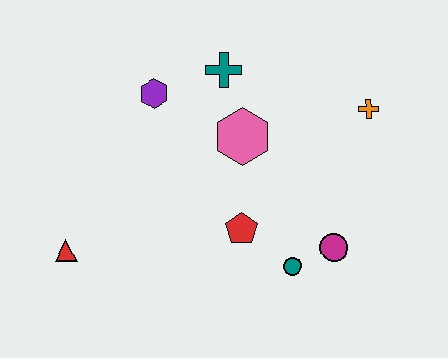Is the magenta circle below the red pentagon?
Yes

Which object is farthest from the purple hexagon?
The magenta circle is farthest from the purple hexagon.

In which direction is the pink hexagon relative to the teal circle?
The pink hexagon is above the teal circle.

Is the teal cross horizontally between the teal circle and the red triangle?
Yes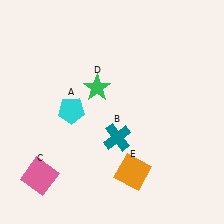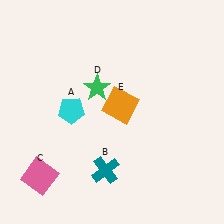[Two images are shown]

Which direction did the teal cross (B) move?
The teal cross (B) moved down.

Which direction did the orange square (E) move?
The orange square (E) moved up.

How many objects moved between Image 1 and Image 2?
2 objects moved between the two images.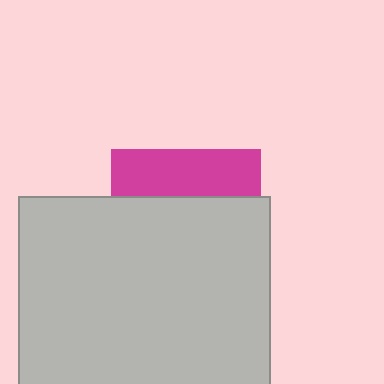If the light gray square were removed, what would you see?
You would see the complete magenta square.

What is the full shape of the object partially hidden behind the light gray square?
The partially hidden object is a magenta square.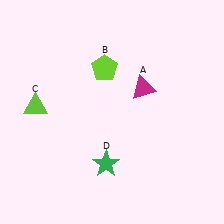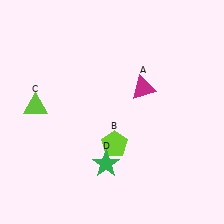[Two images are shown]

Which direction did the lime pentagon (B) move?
The lime pentagon (B) moved down.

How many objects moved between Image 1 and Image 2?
1 object moved between the two images.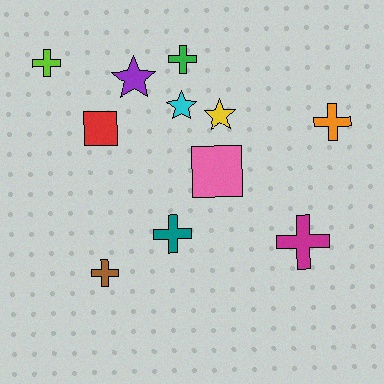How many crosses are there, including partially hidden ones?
There are 6 crosses.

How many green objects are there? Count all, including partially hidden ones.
There is 1 green object.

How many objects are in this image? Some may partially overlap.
There are 11 objects.